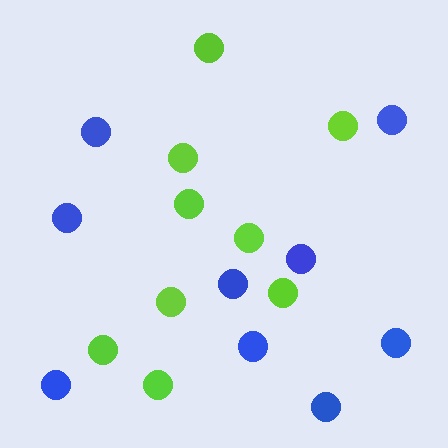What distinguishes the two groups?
There are 2 groups: one group of blue circles (9) and one group of lime circles (9).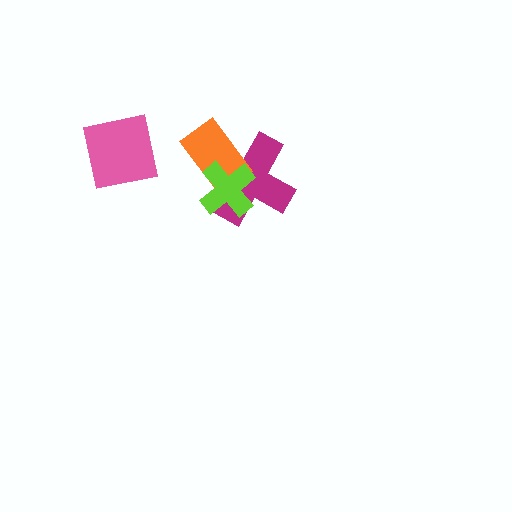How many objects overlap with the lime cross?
2 objects overlap with the lime cross.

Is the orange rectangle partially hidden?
Yes, it is partially covered by another shape.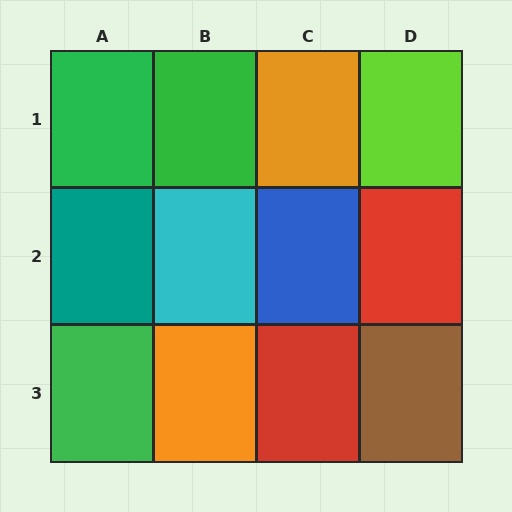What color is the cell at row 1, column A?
Green.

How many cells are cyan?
1 cell is cyan.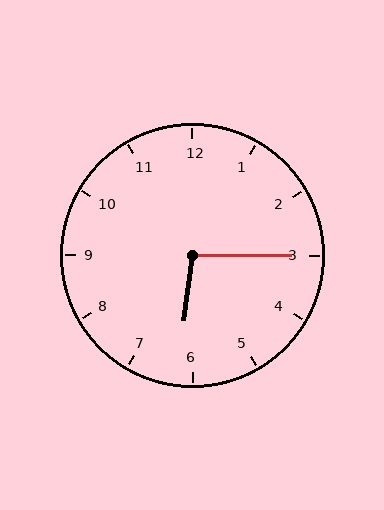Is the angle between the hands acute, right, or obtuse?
It is obtuse.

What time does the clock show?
6:15.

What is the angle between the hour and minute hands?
Approximately 98 degrees.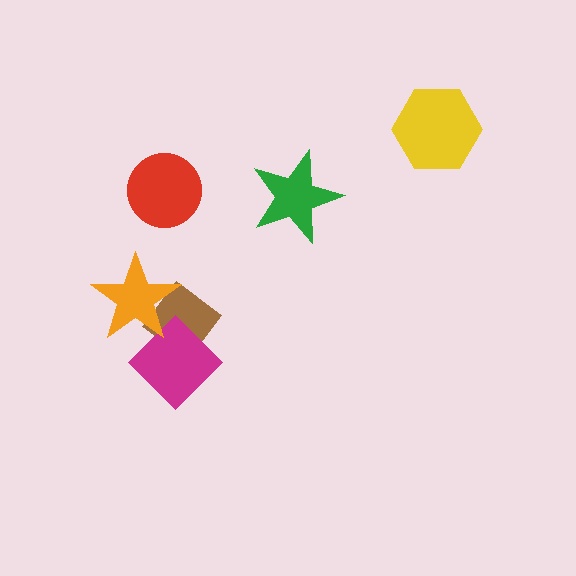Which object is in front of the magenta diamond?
The orange star is in front of the magenta diamond.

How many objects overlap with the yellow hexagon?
0 objects overlap with the yellow hexagon.